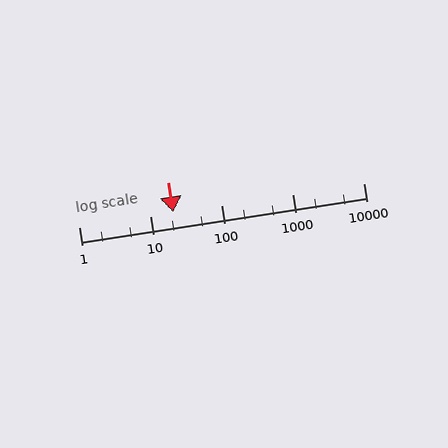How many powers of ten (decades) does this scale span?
The scale spans 4 decades, from 1 to 10000.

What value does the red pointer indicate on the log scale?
The pointer indicates approximately 21.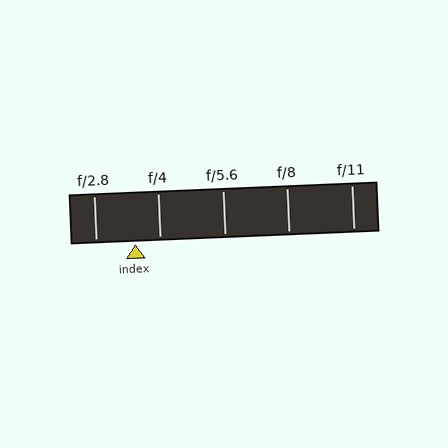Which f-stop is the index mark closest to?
The index mark is closest to f/4.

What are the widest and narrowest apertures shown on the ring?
The widest aperture shown is f/2.8 and the narrowest is f/11.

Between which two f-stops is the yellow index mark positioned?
The index mark is between f/2.8 and f/4.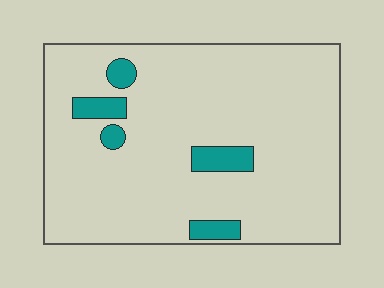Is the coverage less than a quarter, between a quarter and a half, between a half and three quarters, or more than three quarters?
Less than a quarter.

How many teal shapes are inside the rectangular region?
5.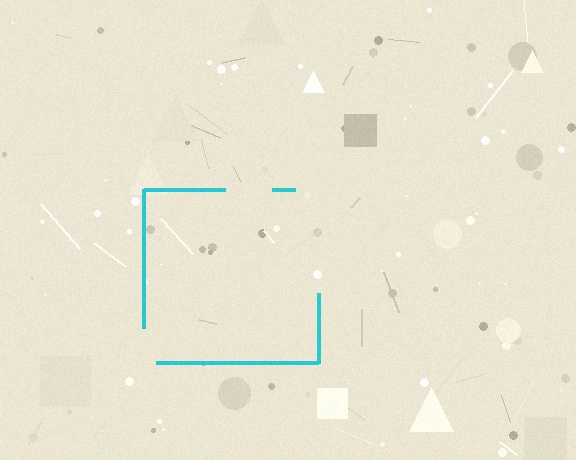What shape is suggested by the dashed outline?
The dashed outline suggests a square.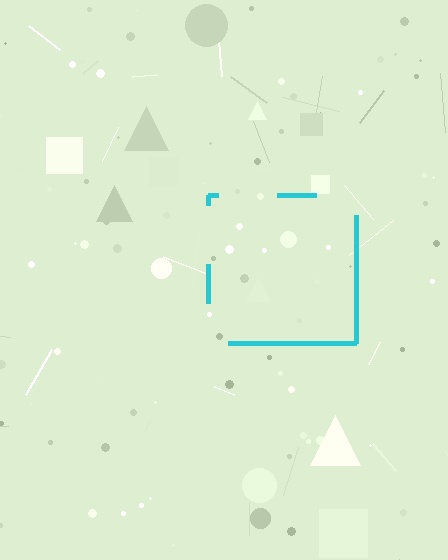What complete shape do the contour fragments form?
The contour fragments form a square.